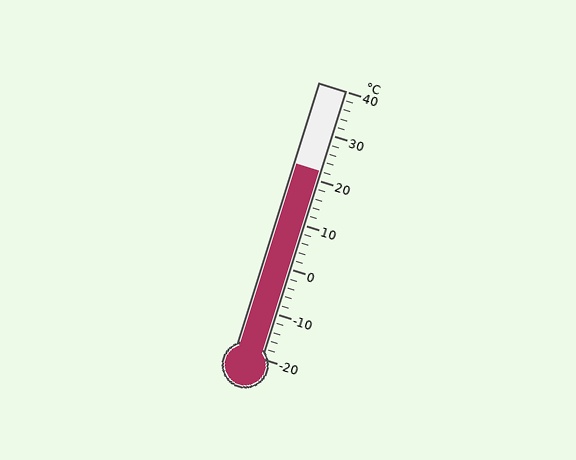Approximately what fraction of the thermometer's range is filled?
The thermometer is filled to approximately 70% of its range.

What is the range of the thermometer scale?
The thermometer scale ranges from -20°C to 40°C.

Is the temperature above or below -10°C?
The temperature is above -10°C.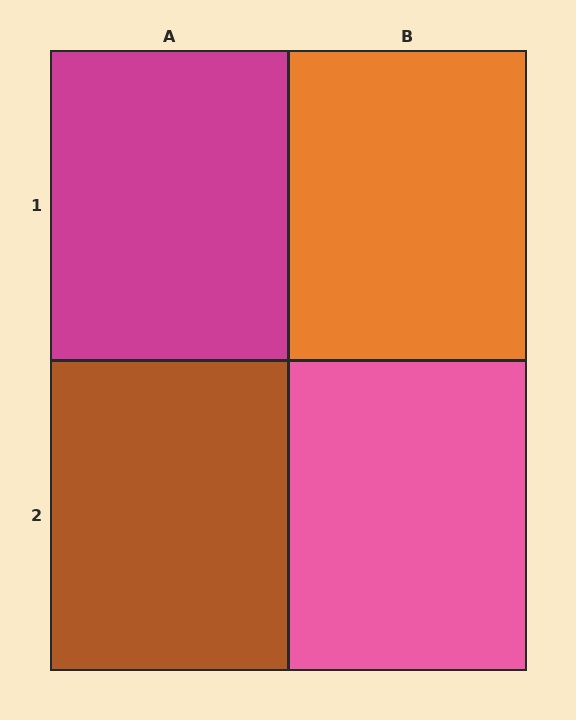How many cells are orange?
1 cell is orange.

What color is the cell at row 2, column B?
Pink.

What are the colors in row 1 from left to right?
Magenta, orange.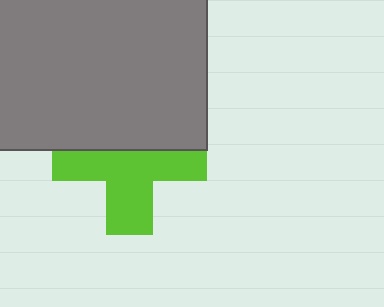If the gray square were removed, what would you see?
You would see the complete lime cross.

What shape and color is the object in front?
The object in front is a gray square.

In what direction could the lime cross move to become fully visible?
The lime cross could move down. That would shift it out from behind the gray square entirely.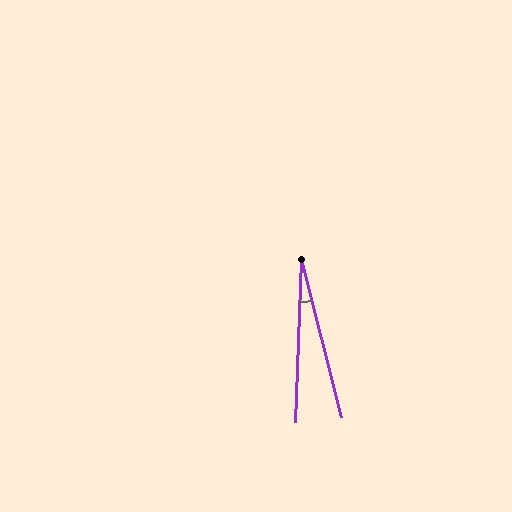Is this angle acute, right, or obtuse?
It is acute.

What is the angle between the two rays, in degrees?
Approximately 16 degrees.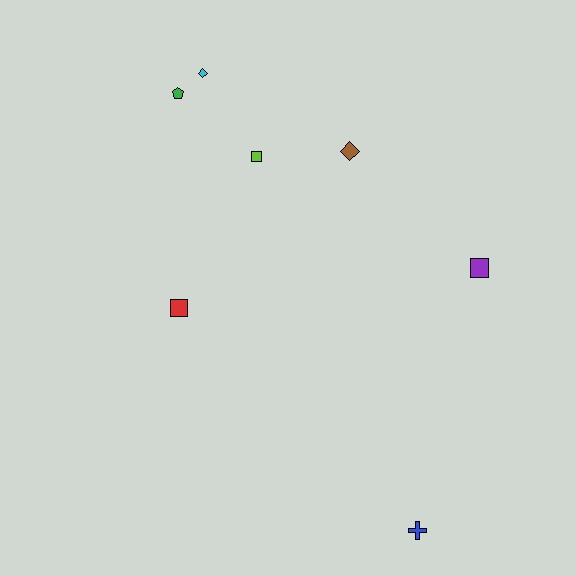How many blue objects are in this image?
There is 1 blue object.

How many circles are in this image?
There are no circles.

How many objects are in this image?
There are 7 objects.